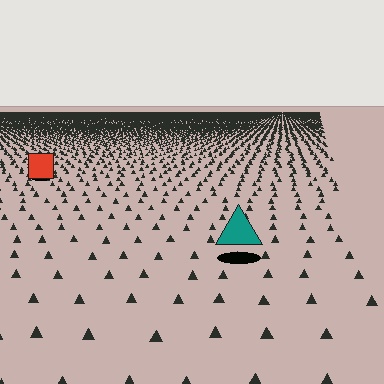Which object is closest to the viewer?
The teal triangle is closest. The texture marks near it are larger and more spread out.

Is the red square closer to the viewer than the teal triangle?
No. The teal triangle is closer — you can tell from the texture gradient: the ground texture is coarser near it.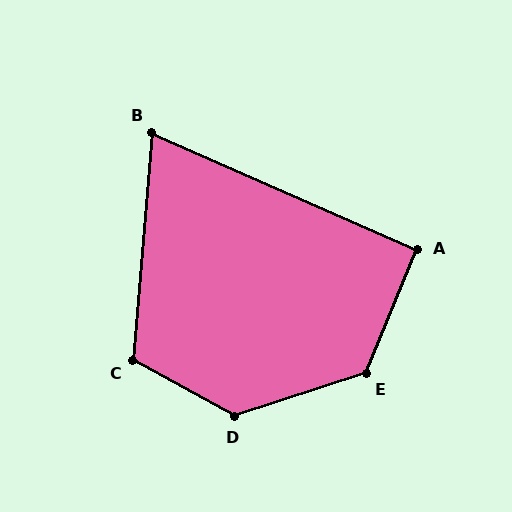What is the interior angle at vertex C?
Approximately 114 degrees (obtuse).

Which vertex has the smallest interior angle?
B, at approximately 71 degrees.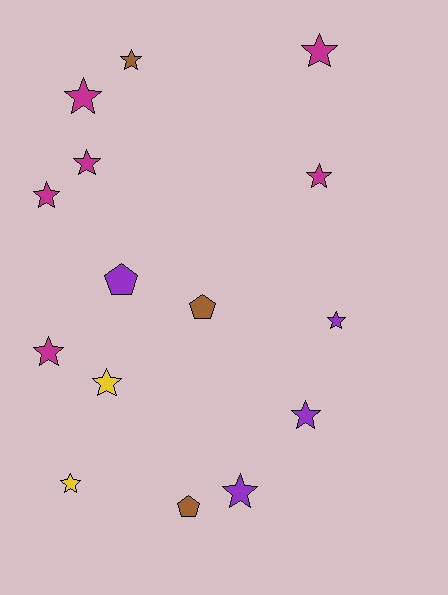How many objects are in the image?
There are 15 objects.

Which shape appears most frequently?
Star, with 12 objects.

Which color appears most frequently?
Magenta, with 6 objects.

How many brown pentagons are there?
There are 2 brown pentagons.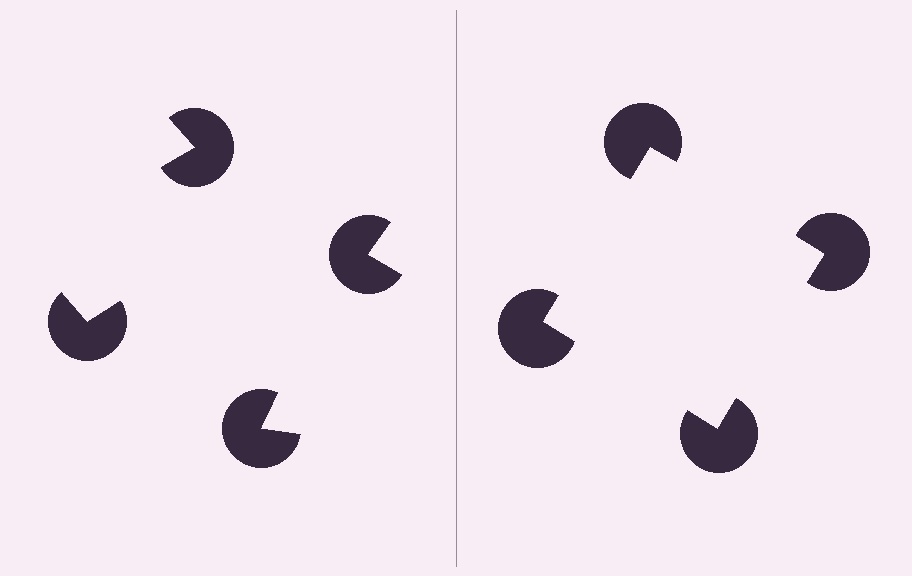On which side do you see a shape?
An illusory square appears on the right side. On the left side the wedge cuts are rotated, so no coherent shape forms.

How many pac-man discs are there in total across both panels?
8 — 4 on each side.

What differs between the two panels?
The pac-man discs are positioned identically on both sides; only the wedge orientations differ. On the right they align to a square; on the left they are misaligned.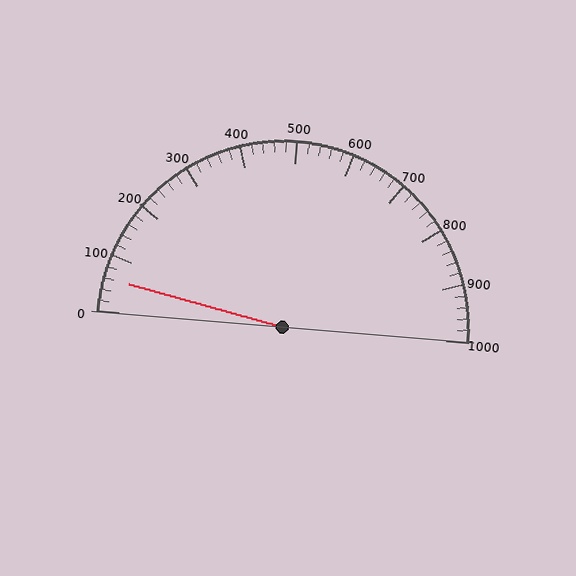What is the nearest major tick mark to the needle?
The nearest major tick mark is 100.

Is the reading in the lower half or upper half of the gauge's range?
The reading is in the lower half of the range (0 to 1000).